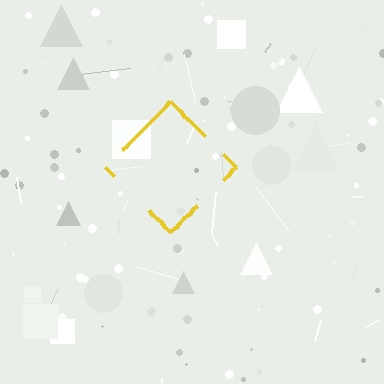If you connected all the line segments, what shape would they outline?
They would outline a diamond.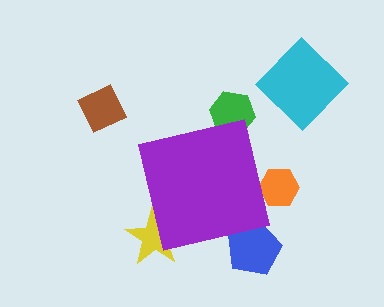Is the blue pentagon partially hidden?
Yes, the blue pentagon is partially hidden behind the purple square.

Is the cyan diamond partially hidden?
No, the cyan diamond is fully visible.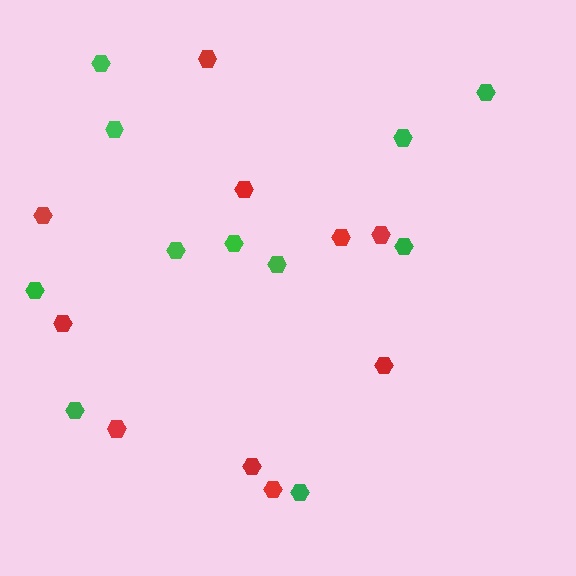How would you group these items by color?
There are 2 groups: one group of red hexagons (10) and one group of green hexagons (11).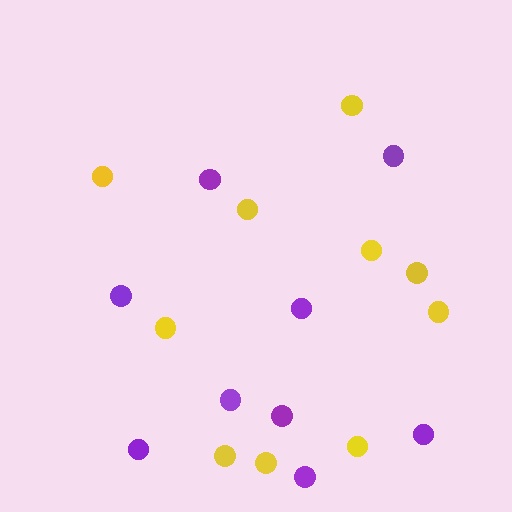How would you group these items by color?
There are 2 groups: one group of yellow circles (10) and one group of purple circles (9).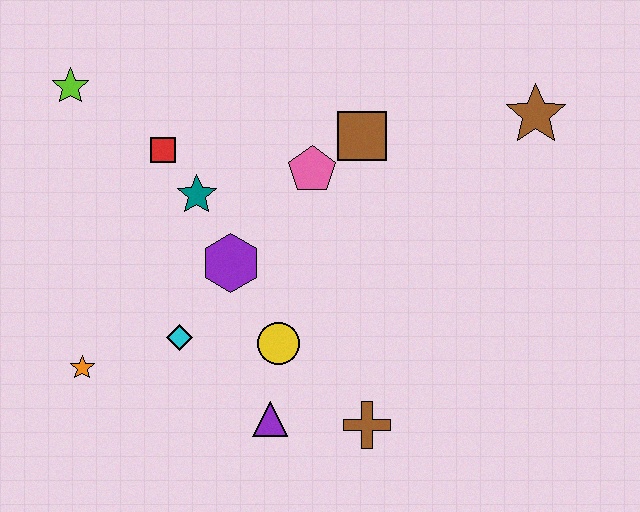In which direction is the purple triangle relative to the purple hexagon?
The purple triangle is below the purple hexagon.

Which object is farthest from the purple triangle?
The brown star is farthest from the purple triangle.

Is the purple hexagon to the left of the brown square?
Yes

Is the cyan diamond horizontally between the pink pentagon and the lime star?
Yes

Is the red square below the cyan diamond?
No